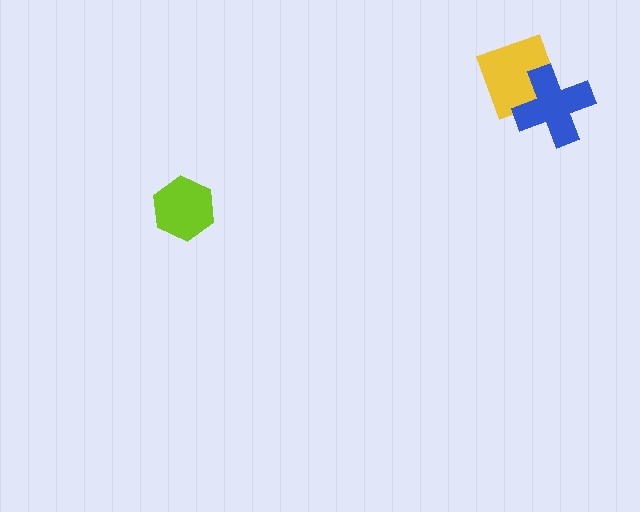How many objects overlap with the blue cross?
1 object overlaps with the blue cross.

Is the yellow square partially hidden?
Yes, it is partially covered by another shape.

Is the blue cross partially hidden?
No, no other shape covers it.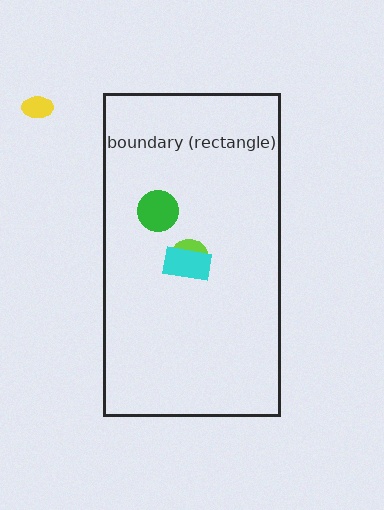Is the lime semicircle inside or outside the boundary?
Inside.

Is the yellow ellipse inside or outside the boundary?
Outside.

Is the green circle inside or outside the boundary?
Inside.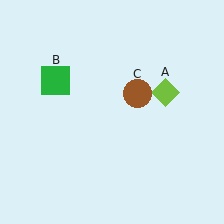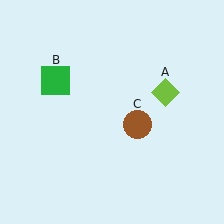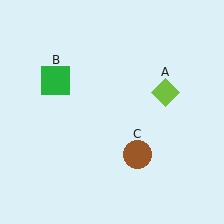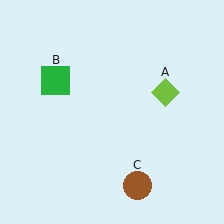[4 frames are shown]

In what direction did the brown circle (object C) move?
The brown circle (object C) moved down.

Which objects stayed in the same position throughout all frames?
Lime diamond (object A) and green square (object B) remained stationary.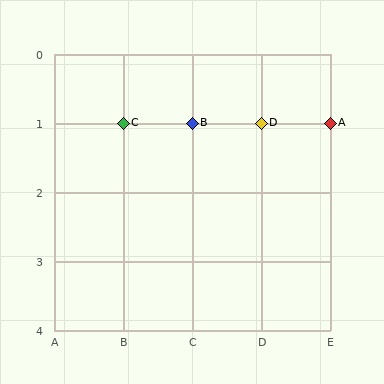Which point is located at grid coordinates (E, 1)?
Point A is at (E, 1).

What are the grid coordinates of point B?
Point B is at grid coordinates (C, 1).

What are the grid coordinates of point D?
Point D is at grid coordinates (D, 1).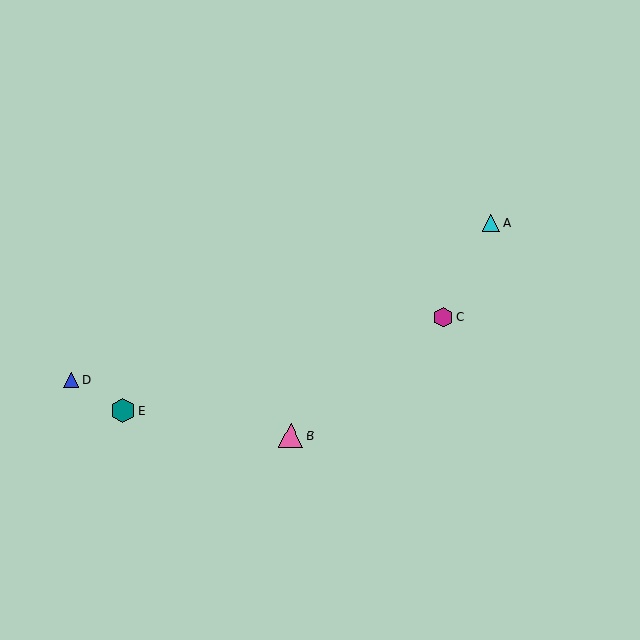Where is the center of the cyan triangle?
The center of the cyan triangle is at (491, 223).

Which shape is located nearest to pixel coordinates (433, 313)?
The magenta hexagon (labeled C) at (443, 317) is nearest to that location.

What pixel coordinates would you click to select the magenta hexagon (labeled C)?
Click at (443, 317) to select the magenta hexagon C.